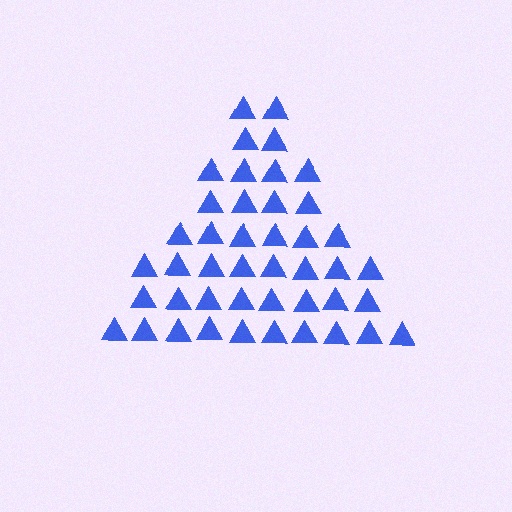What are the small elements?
The small elements are triangles.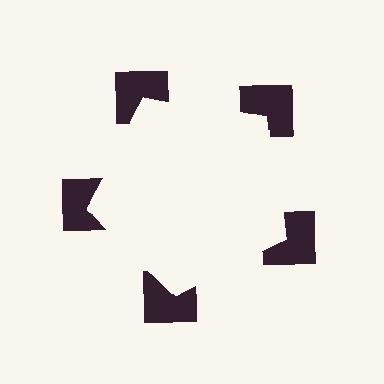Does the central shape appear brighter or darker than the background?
It typically appears slightly brighter than the background, even though no actual brightness change is drawn.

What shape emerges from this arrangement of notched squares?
An illusory pentagon — its edges are inferred from the aligned wedge cuts in the notched squares, not physically drawn.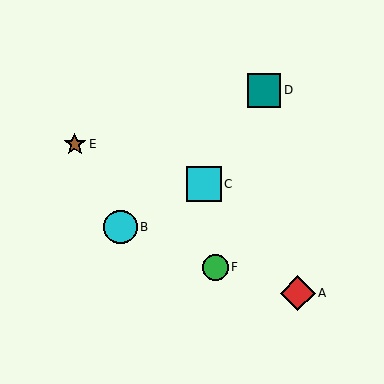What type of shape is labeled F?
Shape F is a green circle.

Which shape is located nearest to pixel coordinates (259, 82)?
The teal square (labeled D) at (264, 90) is nearest to that location.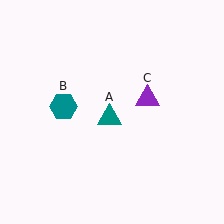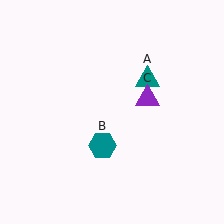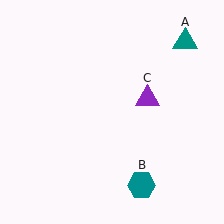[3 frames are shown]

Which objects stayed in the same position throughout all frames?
Purple triangle (object C) remained stationary.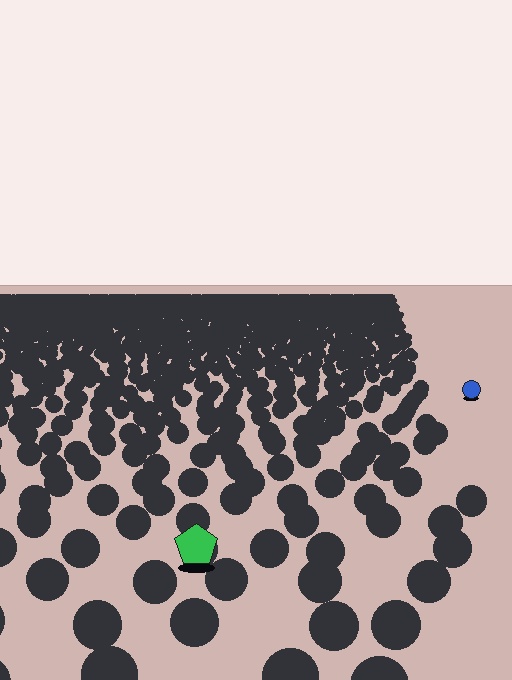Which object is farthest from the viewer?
The blue circle is farthest from the viewer. It appears smaller and the ground texture around it is denser.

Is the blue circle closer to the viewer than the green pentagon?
No. The green pentagon is closer — you can tell from the texture gradient: the ground texture is coarser near it.